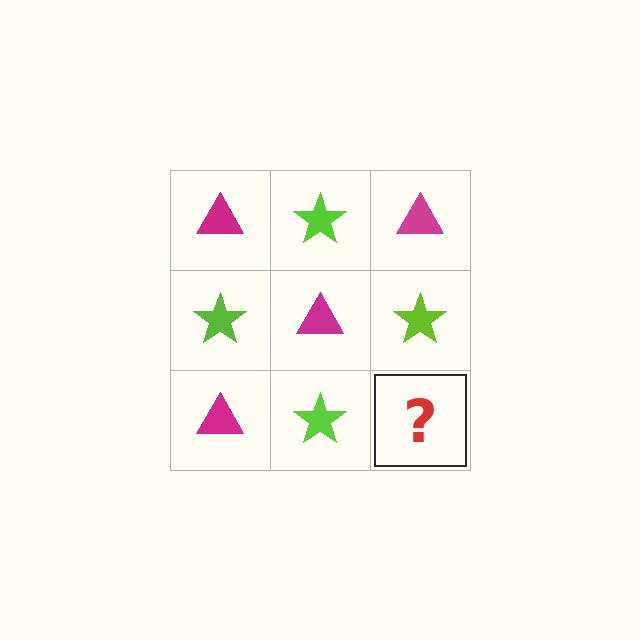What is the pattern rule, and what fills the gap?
The rule is that it alternates magenta triangle and lime star in a checkerboard pattern. The gap should be filled with a magenta triangle.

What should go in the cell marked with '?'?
The missing cell should contain a magenta triangle.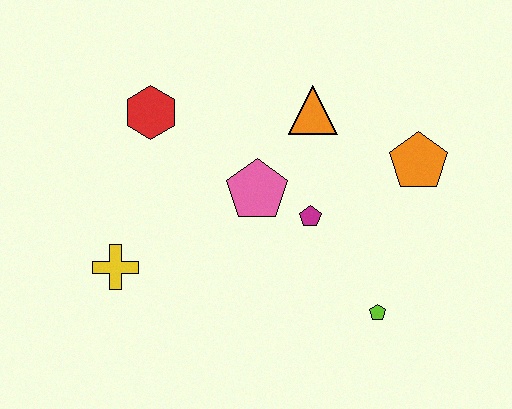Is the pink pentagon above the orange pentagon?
No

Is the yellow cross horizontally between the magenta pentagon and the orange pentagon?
No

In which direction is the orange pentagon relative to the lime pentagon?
The orange pentagon is above the lime pentagon.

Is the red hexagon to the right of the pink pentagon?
No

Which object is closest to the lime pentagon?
The magenta pentagon is closest to the lime pentagon.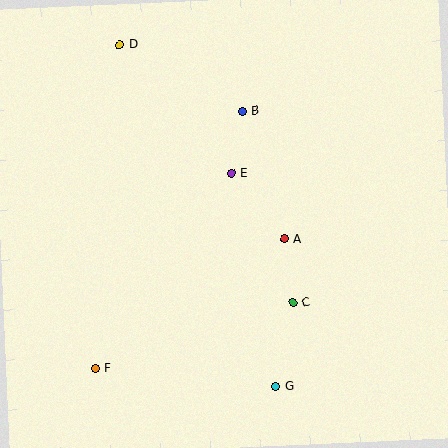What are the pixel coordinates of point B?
Point B is at (242, 111).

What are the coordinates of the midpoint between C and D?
The midpoint between C and D is at (206, 174).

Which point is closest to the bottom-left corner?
Point F is closest to the bottom-left corner.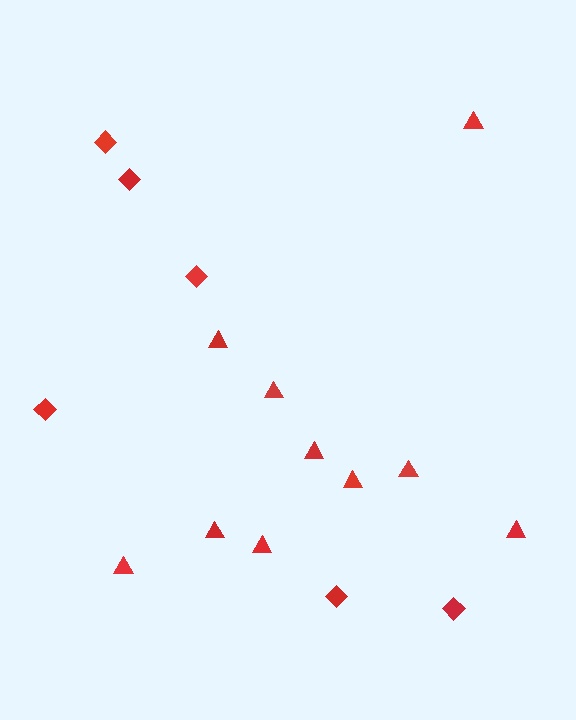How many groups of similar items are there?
There are 2 groups: one group of triangles (10) and one group of diamonds (6).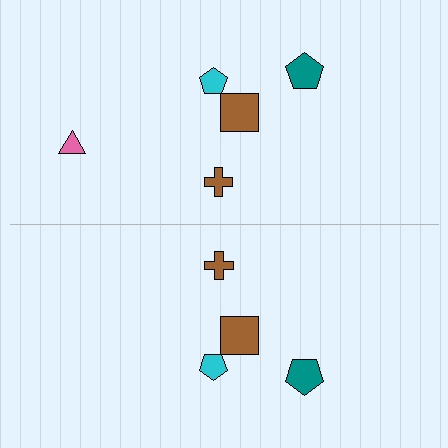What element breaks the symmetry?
A pink triangle is missing from the bottom side.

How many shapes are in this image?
There are 9 shapes in this image.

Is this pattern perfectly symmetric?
No, the pattern is not perfectly symmetric. A pink triangle is missing from the bottom side.